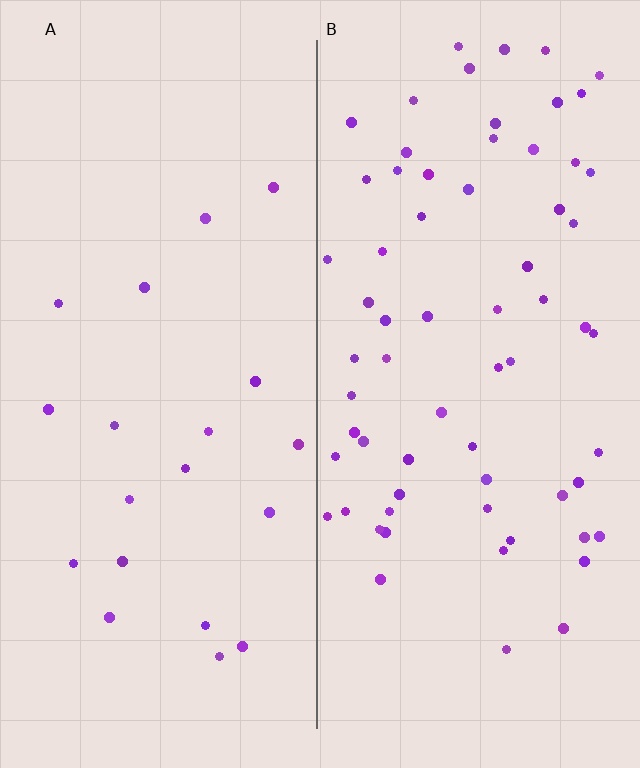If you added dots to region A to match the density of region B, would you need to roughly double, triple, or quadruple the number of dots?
Approximately triple.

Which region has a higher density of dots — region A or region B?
B (the right).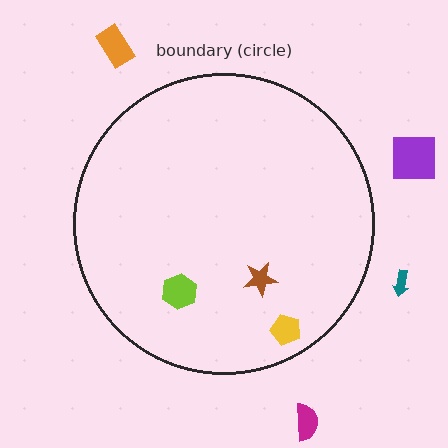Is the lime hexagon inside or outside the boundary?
Inside.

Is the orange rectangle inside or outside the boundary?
Outside.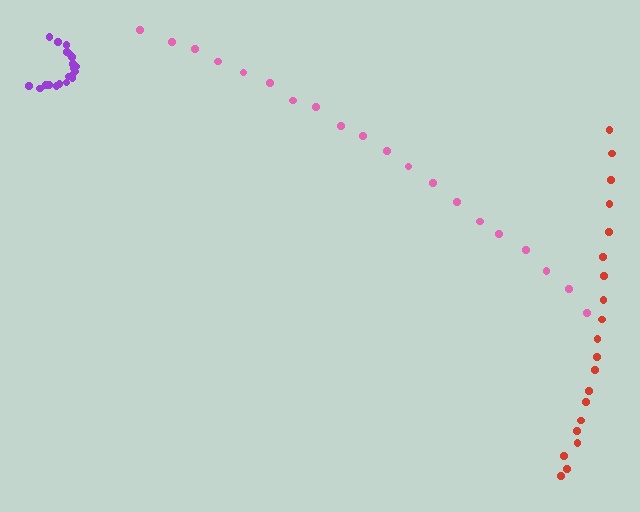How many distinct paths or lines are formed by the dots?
There are 3 distinct paths.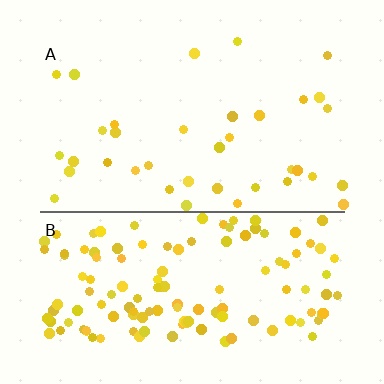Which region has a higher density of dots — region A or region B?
B (the bottom).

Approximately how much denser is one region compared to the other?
Approximately 3.7× — region B over region A.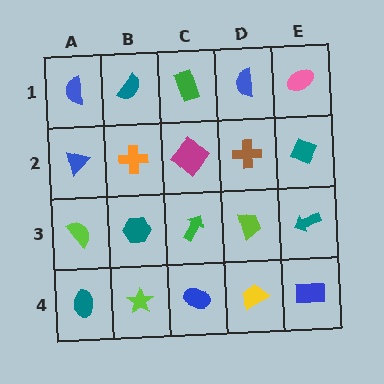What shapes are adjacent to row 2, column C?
A green rectangle (row 1, column C), a green arrow (row 3, column C), an orange cross (row 2, column B), a brown cross (row 2, column D).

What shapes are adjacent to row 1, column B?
An orange cross (row 2, column B), a blue semicircle (row 1, column A), a green rectangle (row 1, column C).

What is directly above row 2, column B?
A teal semicircle.